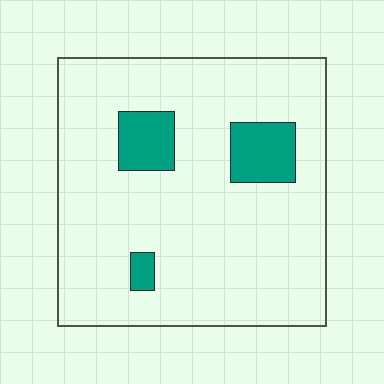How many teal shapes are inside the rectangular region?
3.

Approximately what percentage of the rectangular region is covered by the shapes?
Approximately 10%.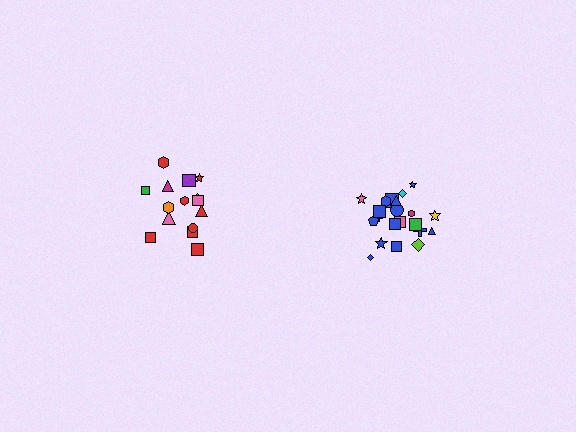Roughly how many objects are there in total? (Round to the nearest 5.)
Roughly 35 objects in total.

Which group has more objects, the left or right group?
The right group.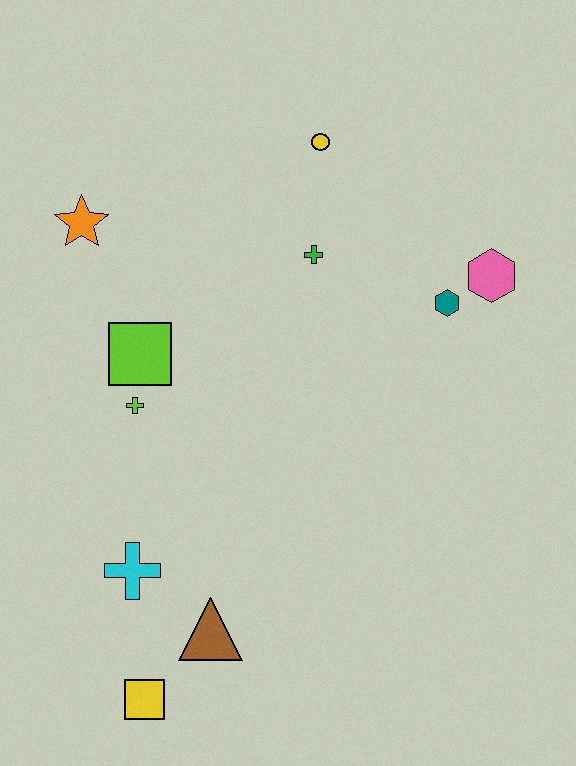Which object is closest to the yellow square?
The brown triangle is closest to the yellow square.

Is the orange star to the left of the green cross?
Yes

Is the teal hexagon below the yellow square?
No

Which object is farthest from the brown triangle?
The yellow circle is farthest from the brown triangle.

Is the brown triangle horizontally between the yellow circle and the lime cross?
Yes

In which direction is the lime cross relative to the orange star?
The lime cross is below the orange star.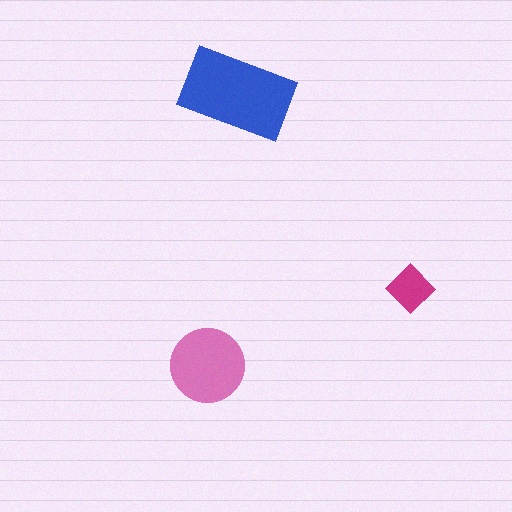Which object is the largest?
The blue rectangle.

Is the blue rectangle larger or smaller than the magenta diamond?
Larger.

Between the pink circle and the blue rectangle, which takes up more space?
The blue rectangle.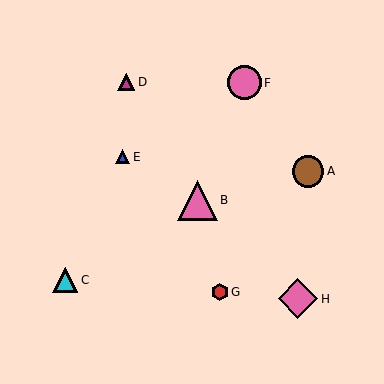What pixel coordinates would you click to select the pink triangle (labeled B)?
Click at (198, 200) to select the pink triangle B.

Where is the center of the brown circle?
The center of the brown circle is at (308, 171).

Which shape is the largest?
The pink triangle (labeled B) is the largest.